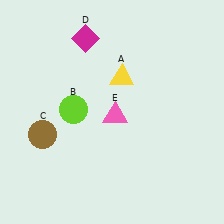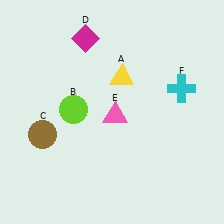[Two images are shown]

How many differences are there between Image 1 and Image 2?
There is 1 difference between the two images.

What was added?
A cyan cross (F) was added in Image 2.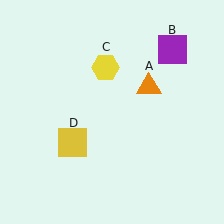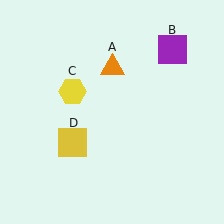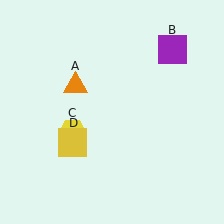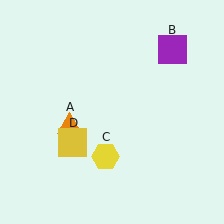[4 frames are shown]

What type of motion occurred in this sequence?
The orange triangle (object A), yellow hexagon (object C) rotated counterclockwise around the center of the scene.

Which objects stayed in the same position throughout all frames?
Purple square (object B) and yellow square (object D) remained stationary.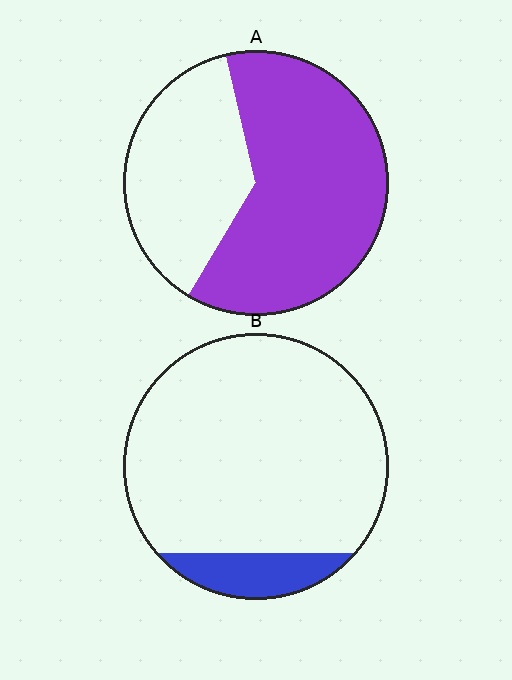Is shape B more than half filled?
No.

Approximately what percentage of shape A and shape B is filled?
A is approximately 60% and B is approximately 10%.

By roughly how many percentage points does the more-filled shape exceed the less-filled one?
By roughly 50 percentage points (A over B).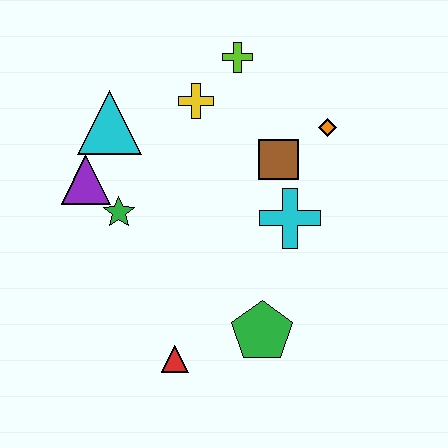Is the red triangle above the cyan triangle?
No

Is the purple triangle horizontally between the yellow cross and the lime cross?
No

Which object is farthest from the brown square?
The red triangle is farthest from the brown square.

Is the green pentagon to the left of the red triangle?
No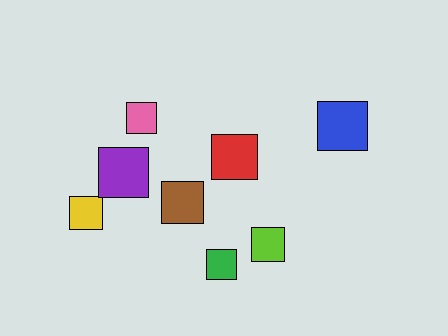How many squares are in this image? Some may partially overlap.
There are 8 squares.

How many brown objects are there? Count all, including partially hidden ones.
There is 1 brown object.